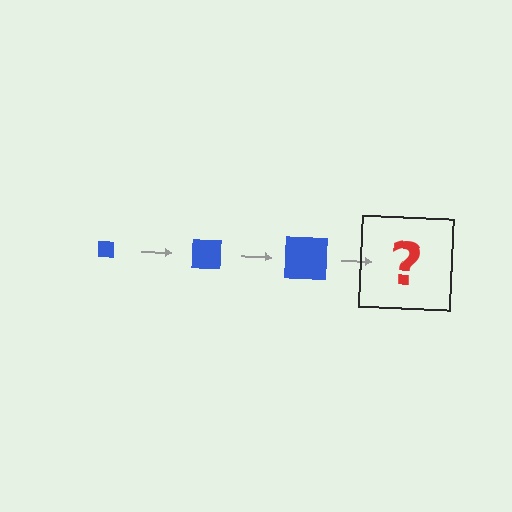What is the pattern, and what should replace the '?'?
The pattern is that the square gets progressively larger each step. The '?' should be a blue square, larger than the previous one.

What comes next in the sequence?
The next element should be a blue square, larger than the previous one.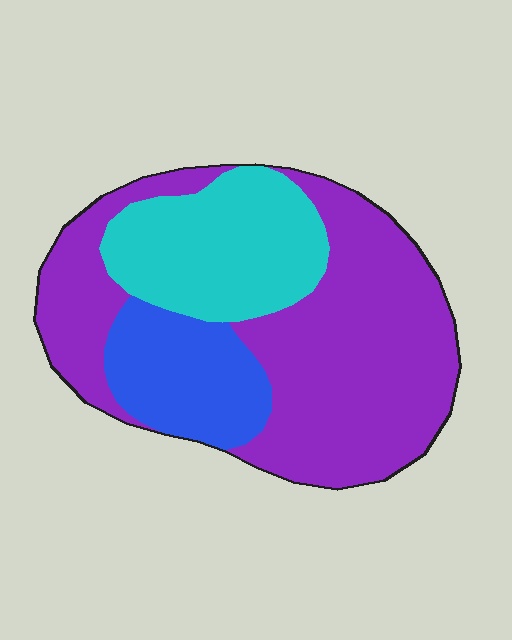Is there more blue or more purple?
Purple.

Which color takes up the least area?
Blue, at roughly 15%.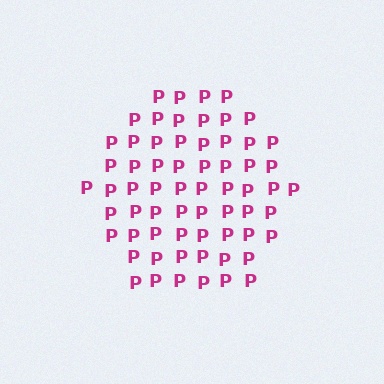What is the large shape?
The large shape is a hexagon.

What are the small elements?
The small elements are letter P's.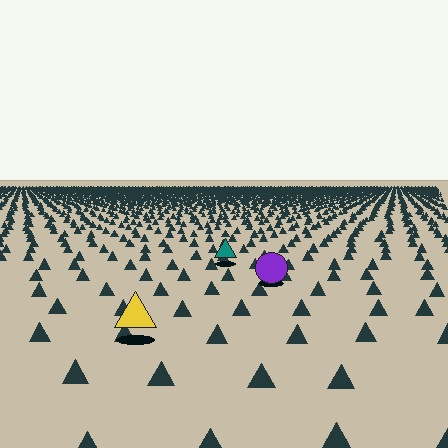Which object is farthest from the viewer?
The teal triangle is farthest from the viewer. It appears smaller and the ground texture around it is denser.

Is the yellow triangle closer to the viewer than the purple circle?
Yes. The yellow triangle is closer — you can tell from the texture gradient: the ground texture is coarser near it.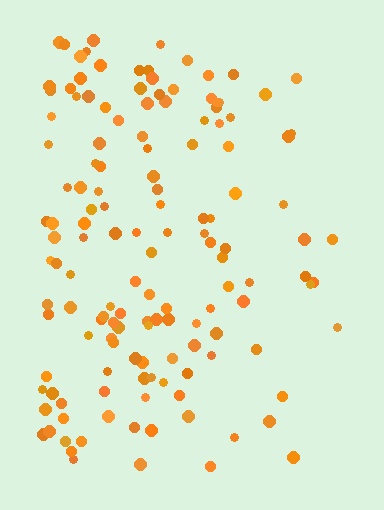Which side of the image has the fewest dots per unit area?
The right.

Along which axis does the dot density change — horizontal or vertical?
Horizontal.